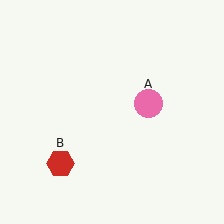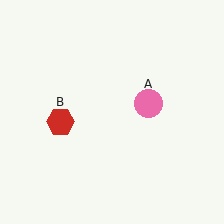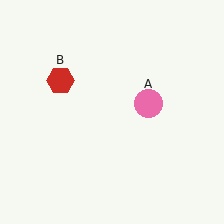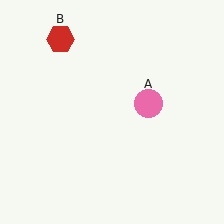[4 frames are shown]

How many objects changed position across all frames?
1 object changed position: red hexagon (object B).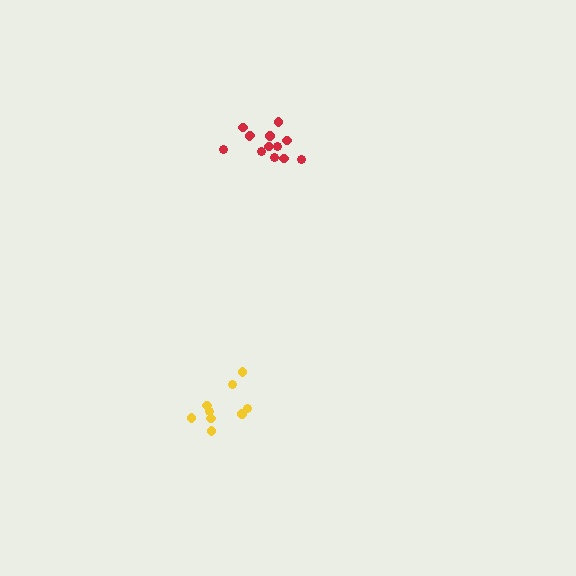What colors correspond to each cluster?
The clusters are colored: yellow, red.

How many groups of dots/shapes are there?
There are 2 groups.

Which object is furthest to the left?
The yellow cluster is leftmost.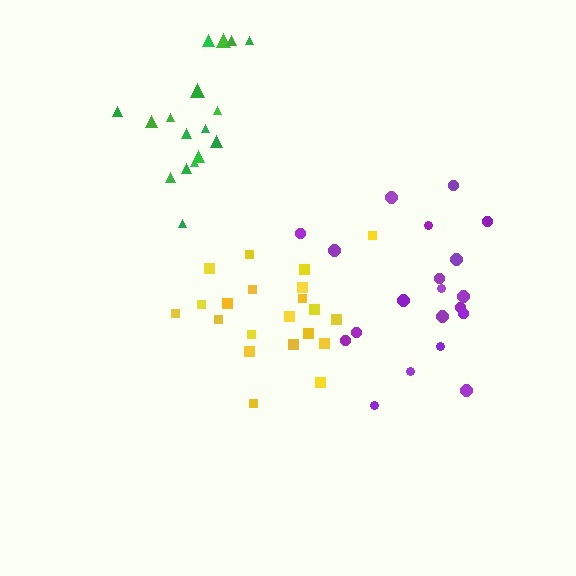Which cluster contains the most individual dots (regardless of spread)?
Yellow (21).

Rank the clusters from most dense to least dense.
yellow, green, purple.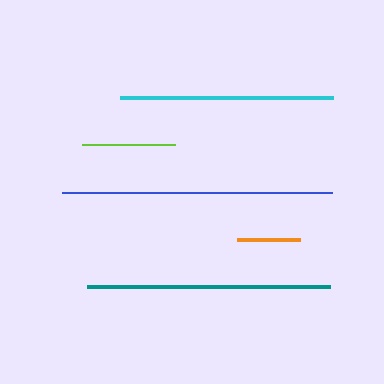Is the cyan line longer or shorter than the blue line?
The blue line is longer than the cyan line.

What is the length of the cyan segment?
The cyan segment is approximately 213 pixels long.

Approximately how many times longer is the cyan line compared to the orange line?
The cyan line is approximately 3.4 times the length of the orange line.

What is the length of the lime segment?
The lime segment is approximately 93 pixels long.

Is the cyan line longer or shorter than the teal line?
The teal line is longer than the cyan line.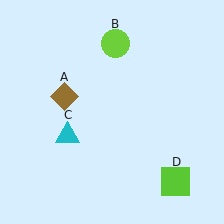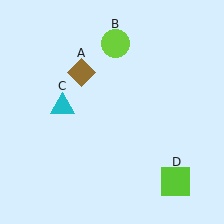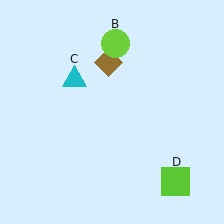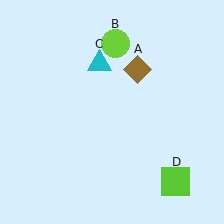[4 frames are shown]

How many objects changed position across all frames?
2 objects changed position: brown diamond (object A), cyan triangle (object C).